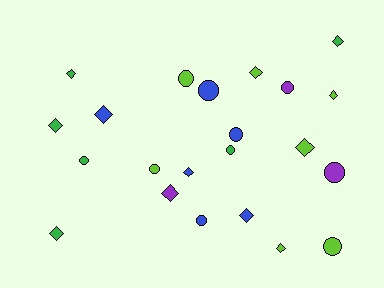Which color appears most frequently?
Lime, with 7 objects.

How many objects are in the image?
There are 22 objects.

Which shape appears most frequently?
Diamond, with 12 objects.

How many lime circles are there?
There are 3 lime circles.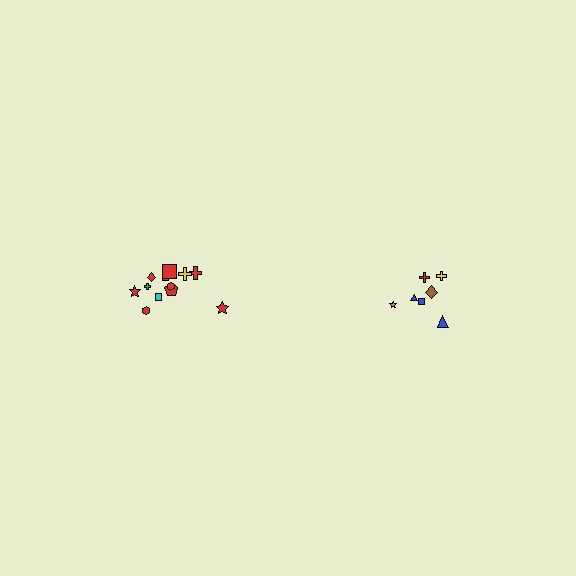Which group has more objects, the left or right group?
The left group.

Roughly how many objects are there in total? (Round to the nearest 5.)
Roughly 20 objects in total.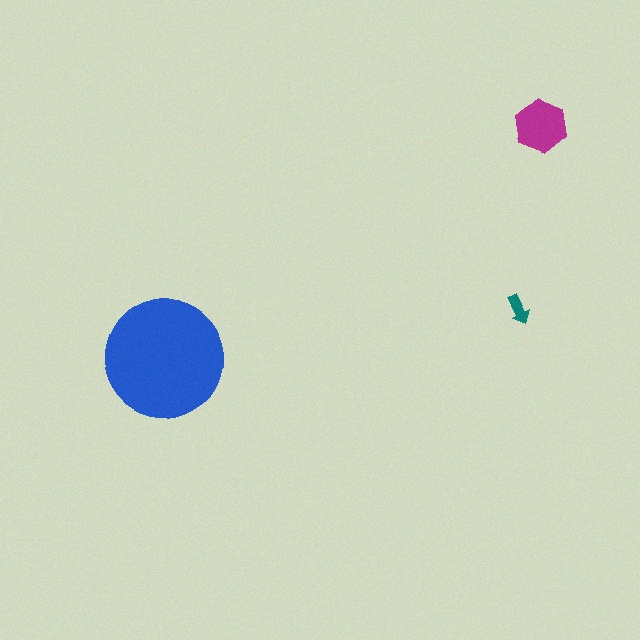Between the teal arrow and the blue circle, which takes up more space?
The blue circle.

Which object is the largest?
The blue circle.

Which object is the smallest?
The teal arrow.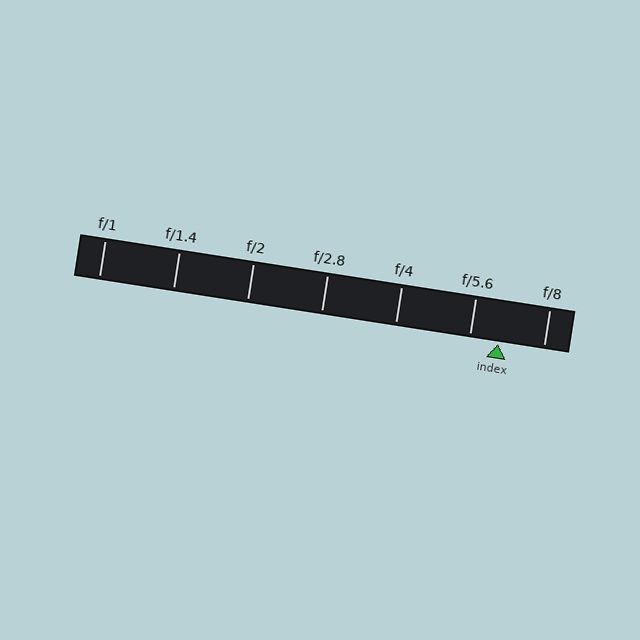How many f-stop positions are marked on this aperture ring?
There are 7 f-stop positions marked.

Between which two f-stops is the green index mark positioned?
The index mark is between f/5.6 and f/8.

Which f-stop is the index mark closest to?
The index mark is closest to f/5.6.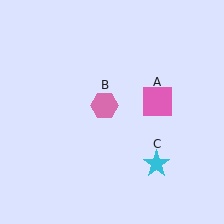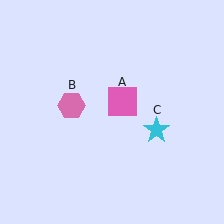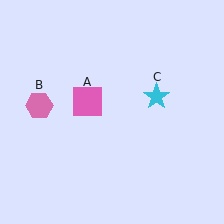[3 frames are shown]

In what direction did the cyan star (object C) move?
The cyan star (object C) moved up.